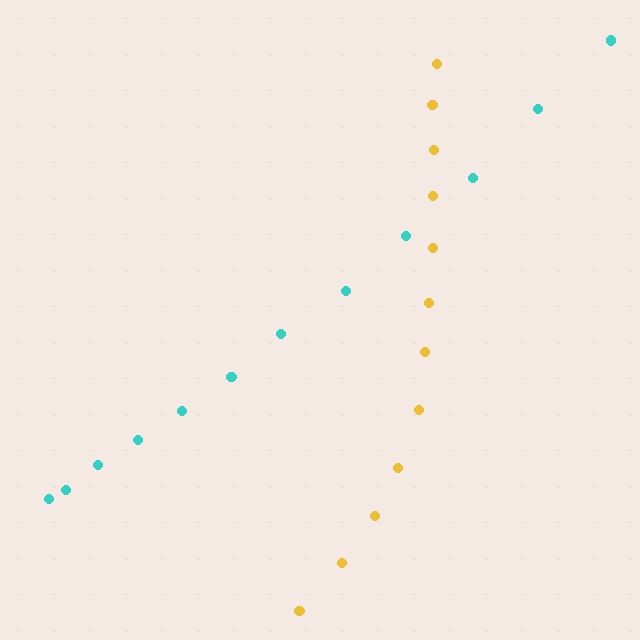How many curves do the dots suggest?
There are 2 distinct paths.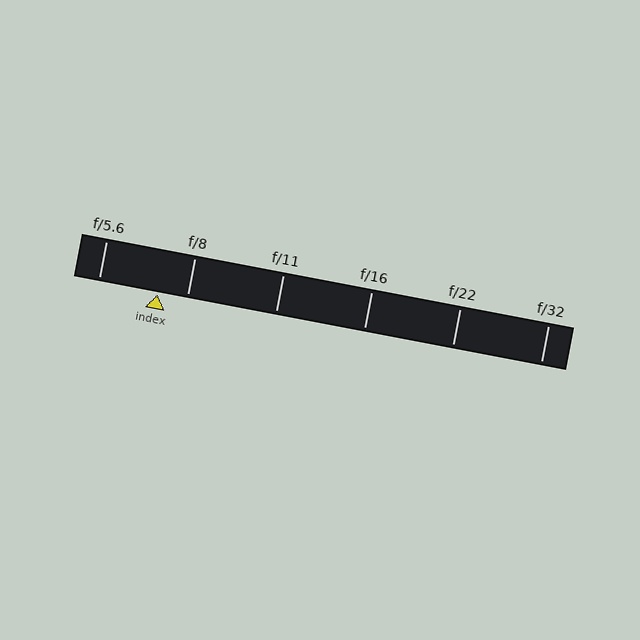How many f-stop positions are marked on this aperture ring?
There are 6 f-stop positions marked.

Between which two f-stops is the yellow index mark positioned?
The index mark is between f/5.6 and f/8.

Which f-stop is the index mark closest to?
The index mark is closest to f/8.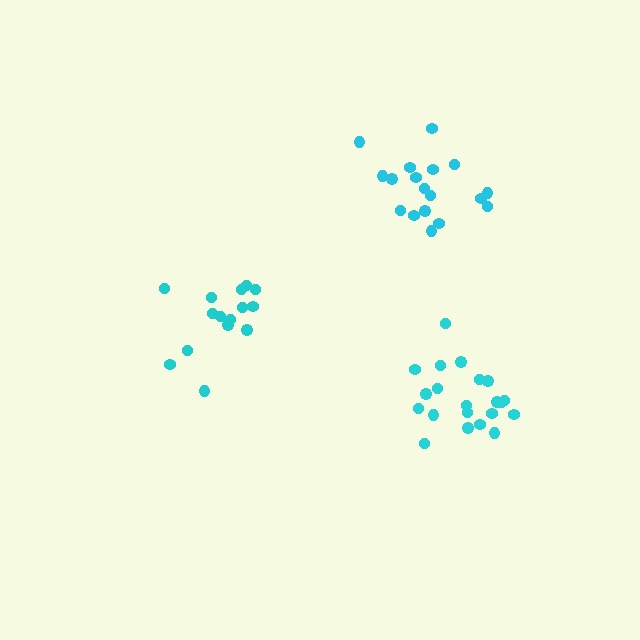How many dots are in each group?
Group 1: 21 dots, Group 2: 15 dots, Group 3: 18 dots (54 total).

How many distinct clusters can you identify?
There are 3 distinct clusters.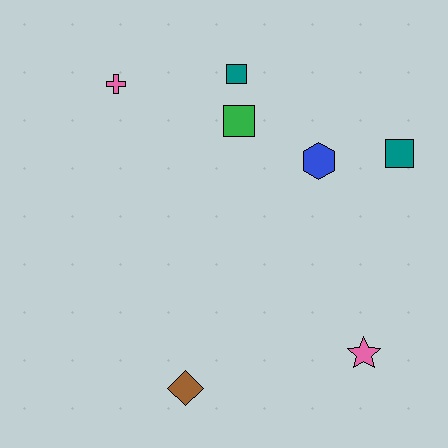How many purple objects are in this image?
There are no purple objects.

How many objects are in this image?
There are 7 objects.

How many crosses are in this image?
There is 1 cross.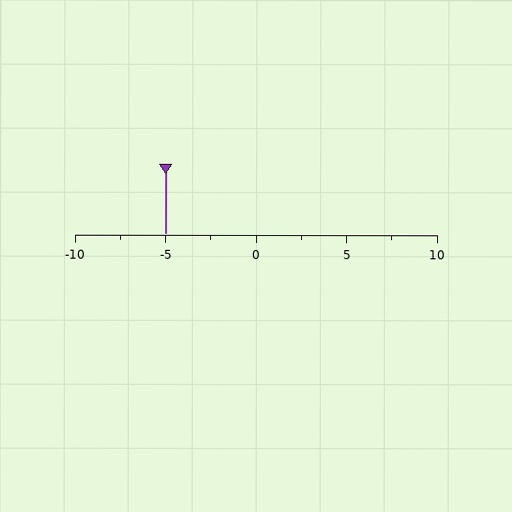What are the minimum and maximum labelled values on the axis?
The axis runs from -10 to 10.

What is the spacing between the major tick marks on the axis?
The major ticks are spaced 5 apart.